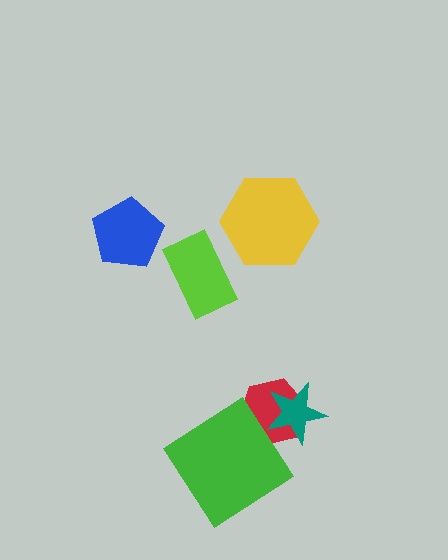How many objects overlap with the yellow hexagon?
0 objects overlap with the yellow hexagon.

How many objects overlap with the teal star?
1 object overlaps with the teal star.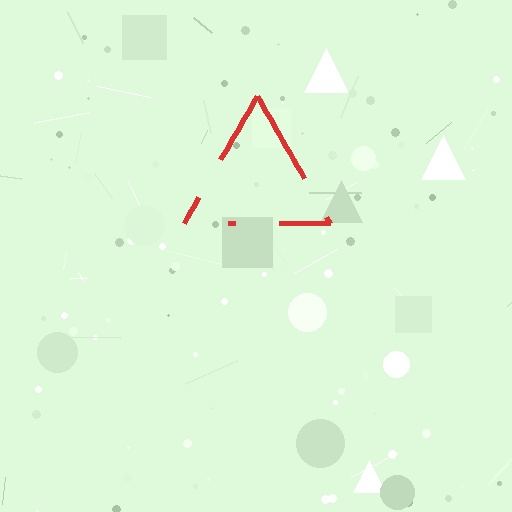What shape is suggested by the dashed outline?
The dashed outline suggests a triangle.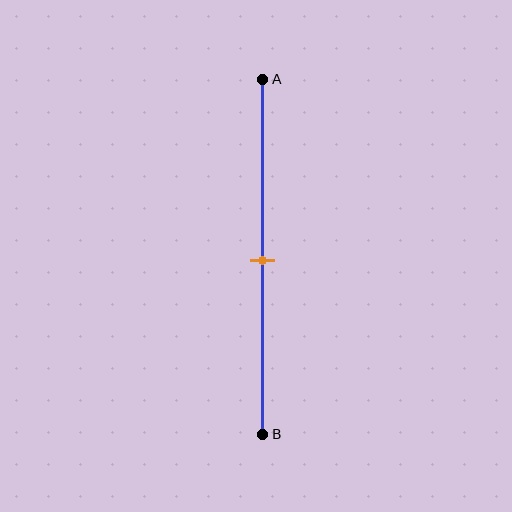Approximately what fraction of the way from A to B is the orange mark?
The orange mark is approximately 50% of the way from A to B.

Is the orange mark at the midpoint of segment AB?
Yes, the mark is approximately at the midpoint.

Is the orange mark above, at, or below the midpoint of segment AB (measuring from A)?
The orange mark is approximately at the midpoint of segment AB.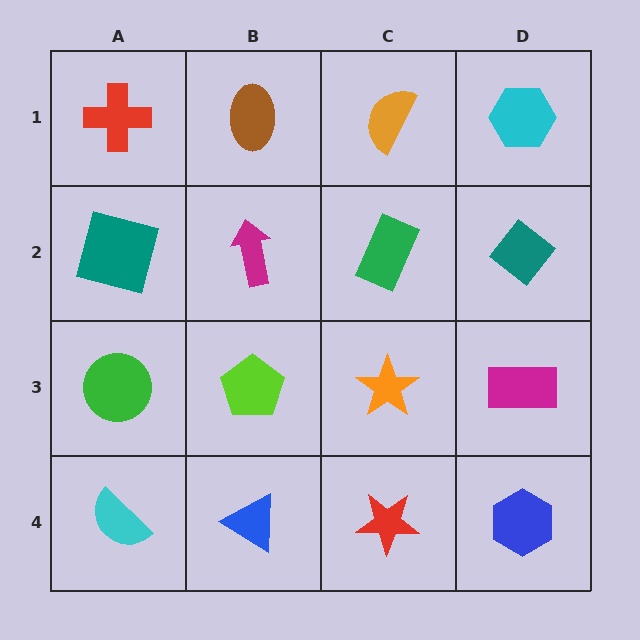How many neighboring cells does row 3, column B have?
4.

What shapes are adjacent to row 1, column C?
A green rectangle (row 2, column C), a brown ellipse (row 1, column B), a cyan hexagon (row 1, column D).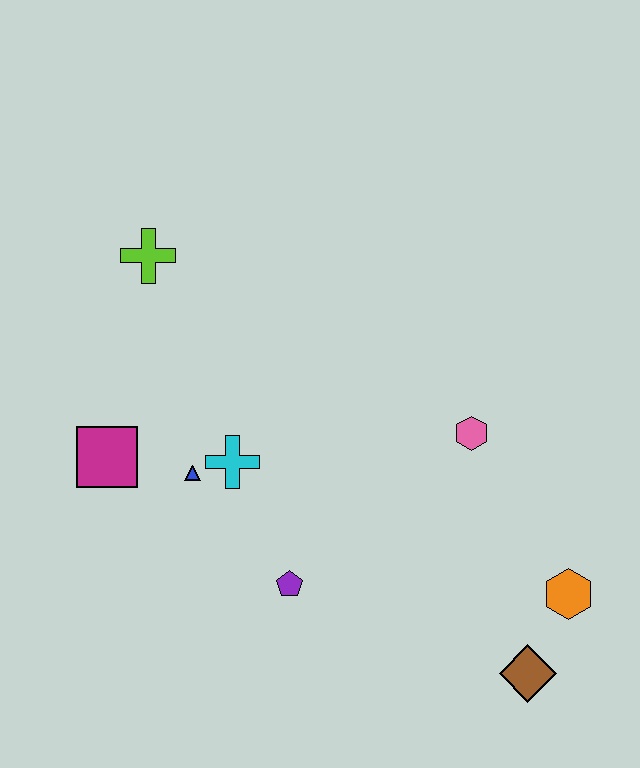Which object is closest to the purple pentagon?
The cyan cross is closest to the purple pentagon.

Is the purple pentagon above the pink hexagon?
No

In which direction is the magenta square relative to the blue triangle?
The magenta square is to the left of the blue triangle.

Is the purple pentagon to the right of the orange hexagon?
No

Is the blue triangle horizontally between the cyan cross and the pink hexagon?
No